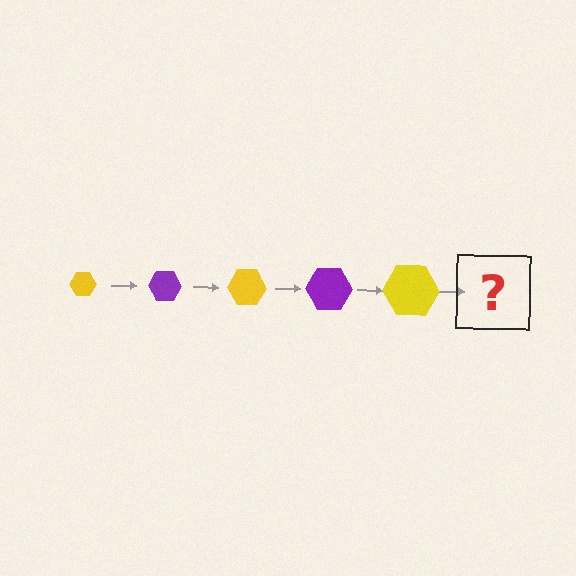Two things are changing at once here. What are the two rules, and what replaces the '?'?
The two rules are that the hexagon grows larger each step and the color cycles through yellow and purple. The '?' should be a purple hexagon, larger than the previous one.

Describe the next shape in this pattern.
It should be a purple hexagon, larger than the previous one.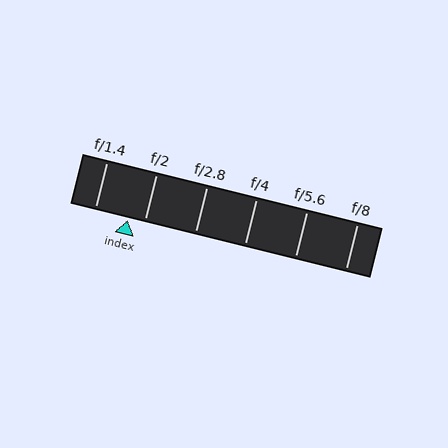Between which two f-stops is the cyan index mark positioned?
The index mark is between f/1.4 and f/2.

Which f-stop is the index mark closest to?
The index mark is closest to f/2.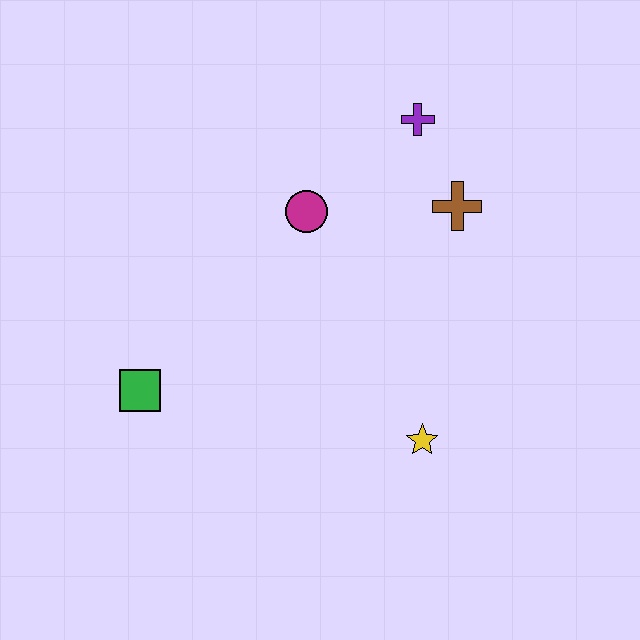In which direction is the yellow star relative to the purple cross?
The yellow star is below the purple cross.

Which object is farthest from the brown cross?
The green square is farthest from the brown cross.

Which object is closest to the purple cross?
The brown cross is closest to the purple cross.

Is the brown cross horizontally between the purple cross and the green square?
No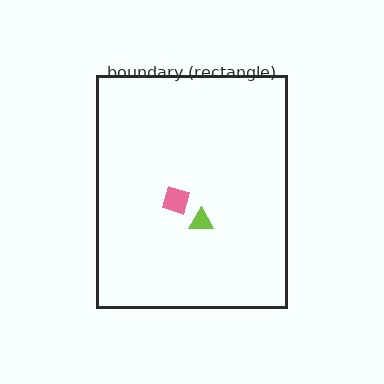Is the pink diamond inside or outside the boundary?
Inside.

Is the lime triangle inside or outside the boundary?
Inside.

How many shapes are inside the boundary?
2 inside, 0 outside.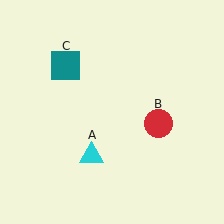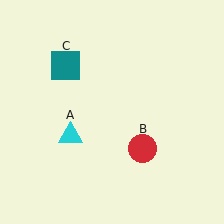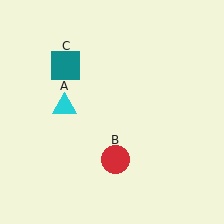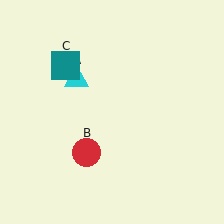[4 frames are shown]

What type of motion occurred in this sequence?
The cyan triangle (object A), red circle (object B) rotated clockwise around the center of the scene.